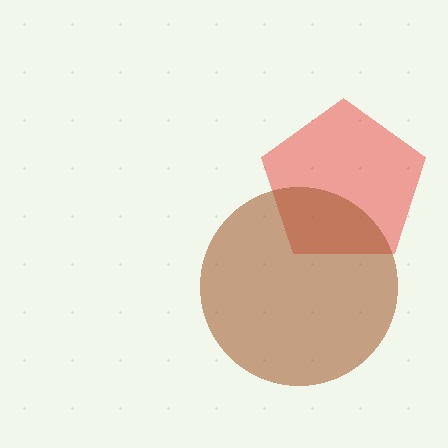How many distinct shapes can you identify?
There are 2 distinct shapes: a red pentagon, a brown circle.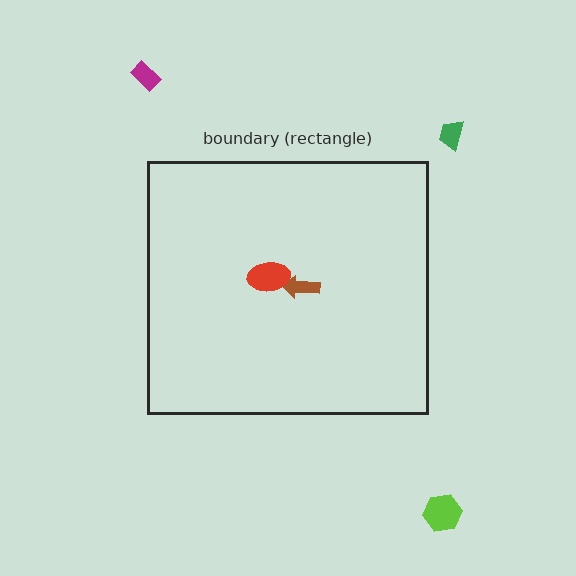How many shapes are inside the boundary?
2 inside, 3 outside.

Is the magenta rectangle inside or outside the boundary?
Outside.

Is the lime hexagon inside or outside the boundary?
Outside.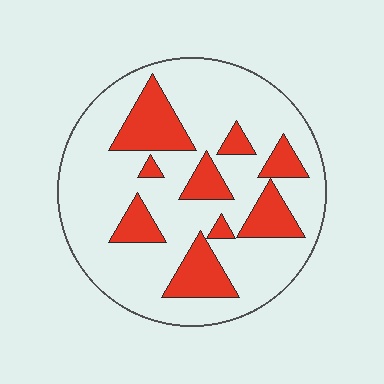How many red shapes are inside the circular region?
9.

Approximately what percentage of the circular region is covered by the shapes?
Approximately 25%.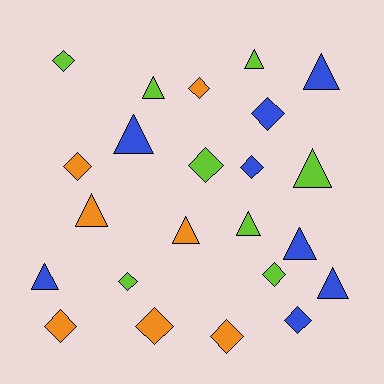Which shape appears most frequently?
Diamond, with 12 objects.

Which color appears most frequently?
Blue, with 8 objects.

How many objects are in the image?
There are 23 objects.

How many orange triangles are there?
There are 2 orange triangles.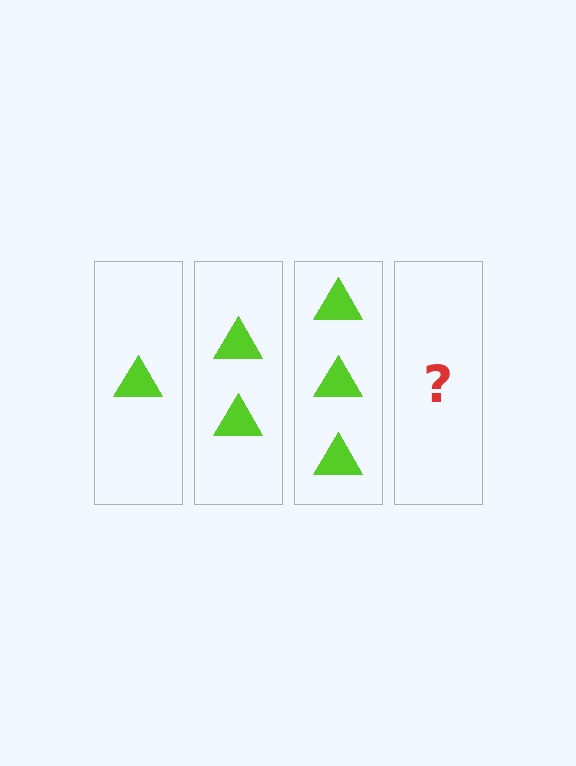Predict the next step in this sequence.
The next step is 4 triangles.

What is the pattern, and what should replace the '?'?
The pattern is that each step adds one more triangle. The '?' should be 4 triangles.